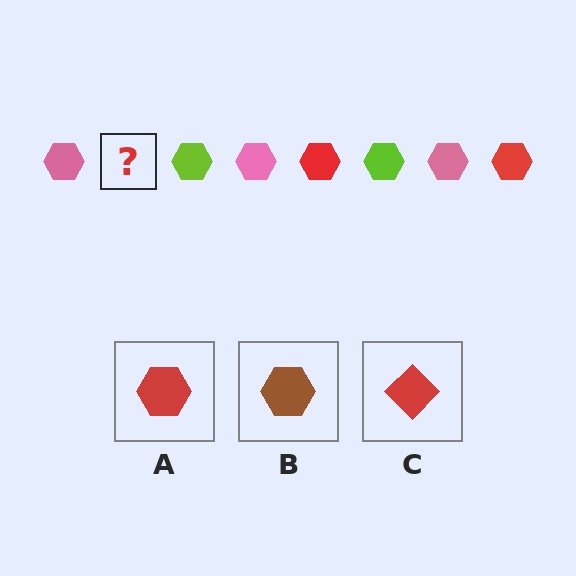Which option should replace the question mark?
Option A.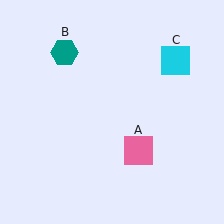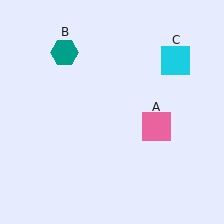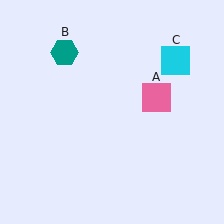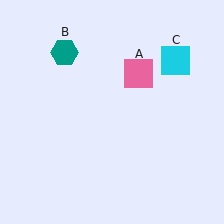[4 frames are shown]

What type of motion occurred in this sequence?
The pink square (object A) rotated counterclockwise around the center of the scene.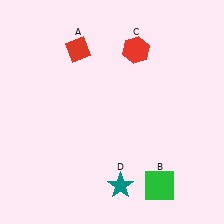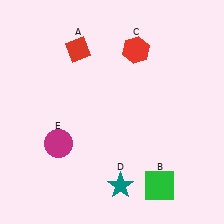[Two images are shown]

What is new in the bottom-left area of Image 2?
A magenta circle (E) was added in the bottom-left area of Image 2.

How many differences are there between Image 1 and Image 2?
There is 1 difference between the two images.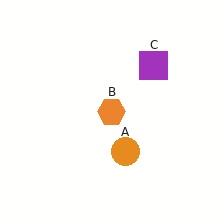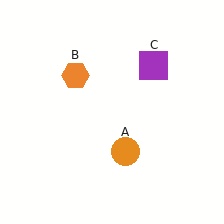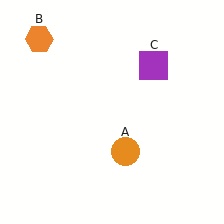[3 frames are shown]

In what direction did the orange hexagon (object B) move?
The orange hexagon (object B) moved up and to the left.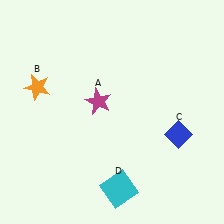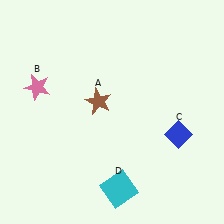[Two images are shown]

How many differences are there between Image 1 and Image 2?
There are 2 differences between the two images.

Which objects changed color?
A changed from magenta to brown. B changed from orange to pink.